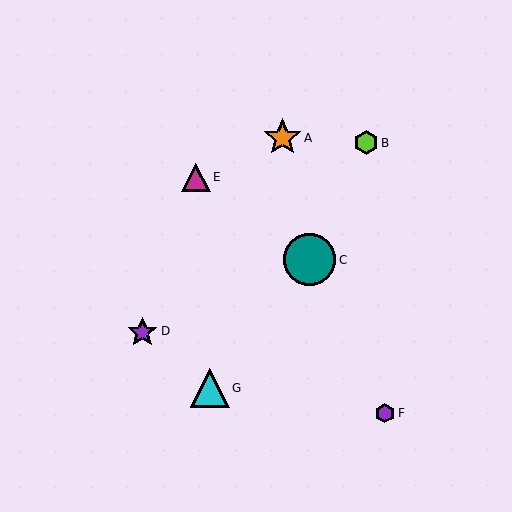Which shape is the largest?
The teal circle (labeled C) is the largest.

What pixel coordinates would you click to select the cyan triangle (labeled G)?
Click at (209, 388) to select the cyan triangle G.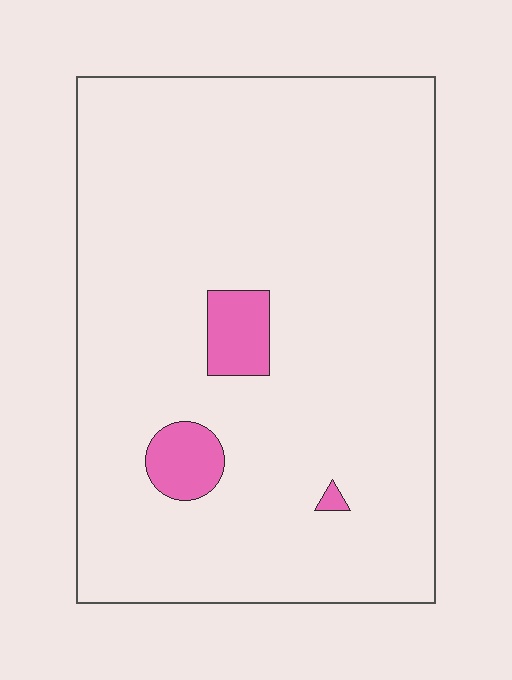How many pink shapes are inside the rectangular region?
3.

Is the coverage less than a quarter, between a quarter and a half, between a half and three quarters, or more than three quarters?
Less than a quarter.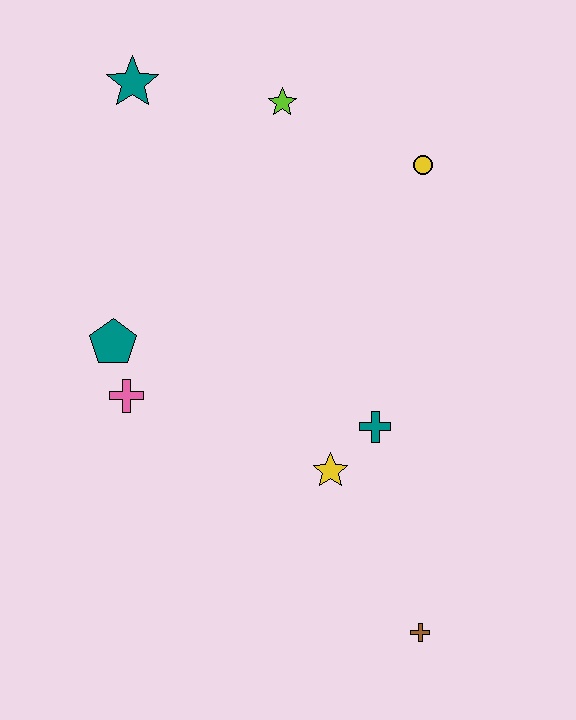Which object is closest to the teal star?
The lime star is closest to the teal star.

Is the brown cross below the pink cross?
Yes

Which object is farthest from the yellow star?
The teal star is farthest from the yellow star.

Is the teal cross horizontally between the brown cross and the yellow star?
Yes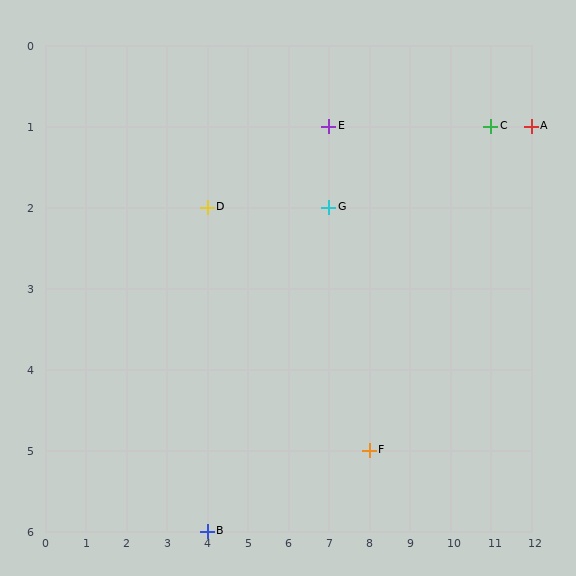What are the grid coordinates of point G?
Point G is at grid coordinates (7, 2).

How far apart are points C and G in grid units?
Points C and G are 4 columns and 1 row apart (about 4.1 grid units diagonally).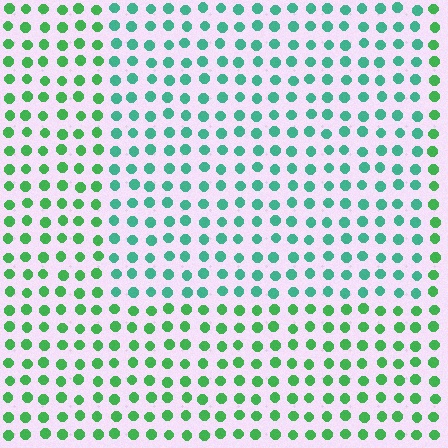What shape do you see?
I see a rectangle.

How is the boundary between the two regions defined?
The boundary is defined purely by a slight shift in hue (about 33 degrees). Spacing, size, and orientation are identical on both sides.